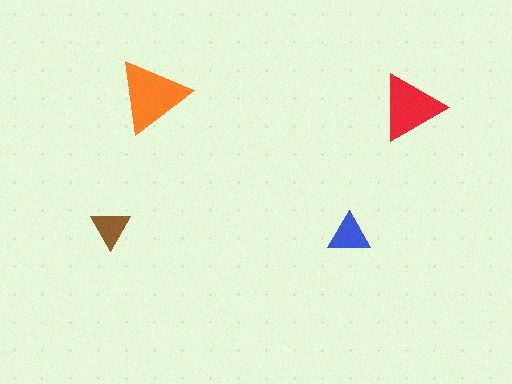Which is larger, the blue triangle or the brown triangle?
The blue one.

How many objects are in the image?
There are 4 objects in the image.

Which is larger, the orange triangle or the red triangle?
The orange one.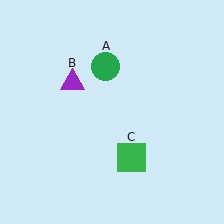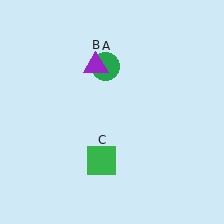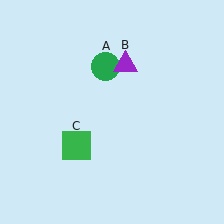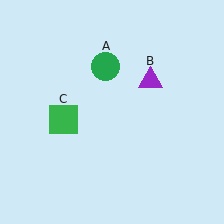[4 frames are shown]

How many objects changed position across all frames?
2 objects changed position: purple triangle (object B), green square (object C).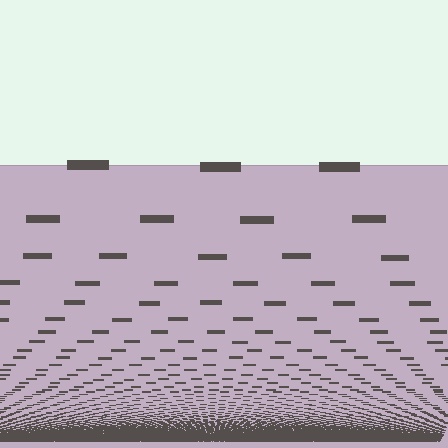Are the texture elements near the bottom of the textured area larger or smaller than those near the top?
Smaller. The gradient is inverted — elements near the bottom are smaller and denser.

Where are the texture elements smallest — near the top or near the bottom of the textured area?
Near the bottom.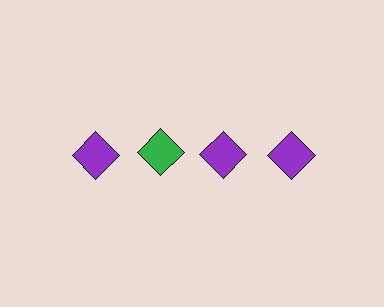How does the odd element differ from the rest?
It has a different color: green instead of purple.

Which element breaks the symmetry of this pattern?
The green diamond in the top row, second from left column breaks the symmetry. All other shapes are purple diamonds.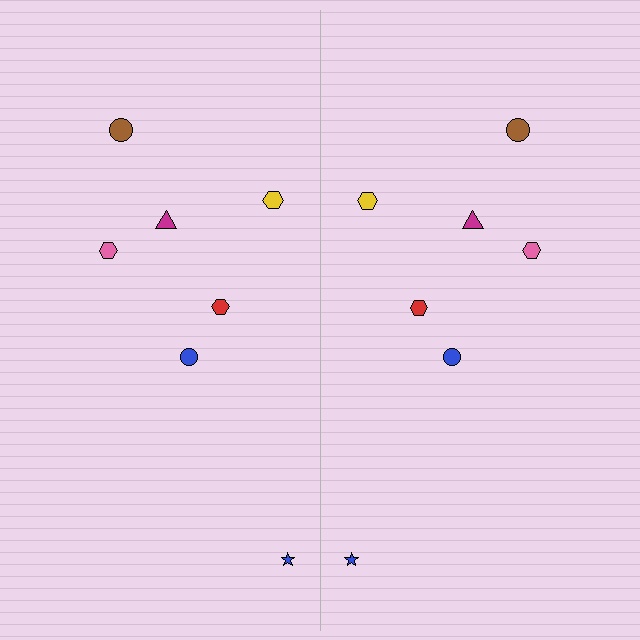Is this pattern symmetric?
Yes, this pattern has bilateral (reflection) symmetry.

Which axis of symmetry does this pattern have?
The pattern has a vertical axis of symmetry running through the center of the image.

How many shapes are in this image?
There are 14 shapes in this image.